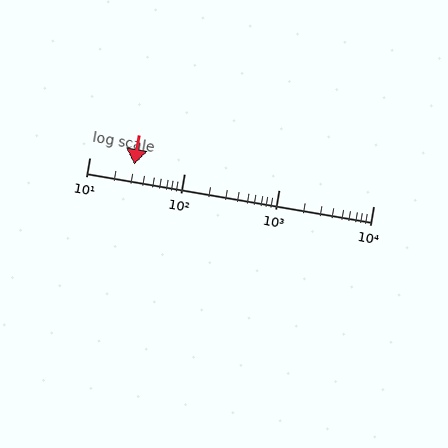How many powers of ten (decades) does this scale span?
The scale spans 3 decades, from 10 to 10000.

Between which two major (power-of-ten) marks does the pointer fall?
The pointer is between 10 and 100.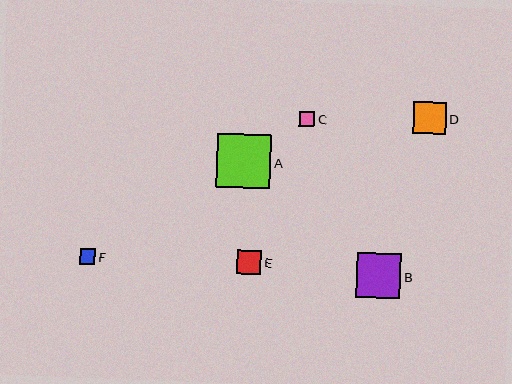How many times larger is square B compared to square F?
Square B is approximately 2.8 times the size of square F.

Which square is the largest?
Square A is the largest with a size of approximately 54 pixels.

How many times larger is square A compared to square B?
Square A is approximately 1.2 times the size of square B.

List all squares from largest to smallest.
From largest to smallest: A, B, D, E, F, C.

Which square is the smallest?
Square C is the smallest with a size of approximately 15 pixels.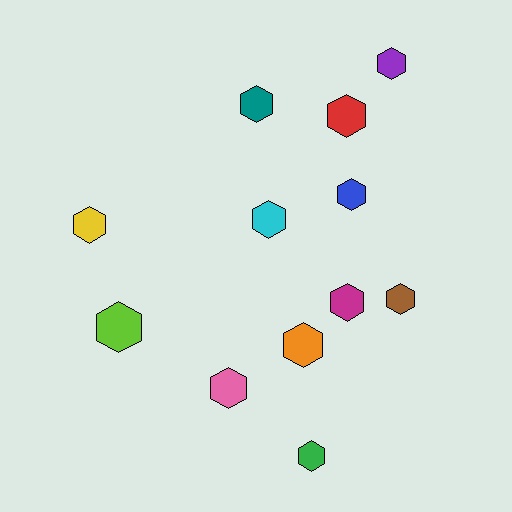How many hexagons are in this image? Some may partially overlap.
There are 12 hexagons.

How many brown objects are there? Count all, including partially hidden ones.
There is 1 brown object.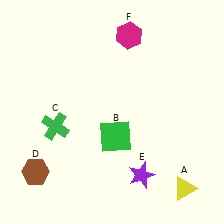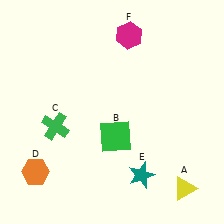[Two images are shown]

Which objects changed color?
D changed from brown to orange. E changed from purple to teal.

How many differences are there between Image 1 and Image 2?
There are 2 differences between the two images.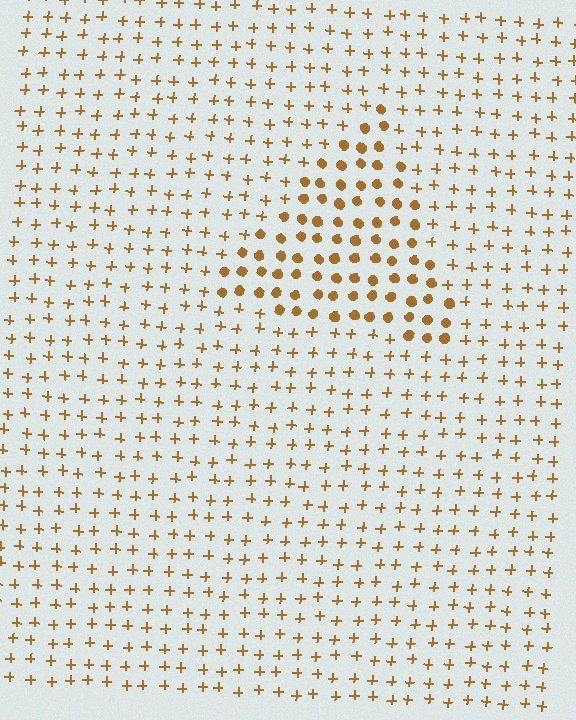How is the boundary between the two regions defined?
The boundary is defined by a change in element shape: circles inside vs. plus signs outside. All elements share the same color and spacing.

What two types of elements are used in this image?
The image uses circles inside the triangle region and plus signs outside it.